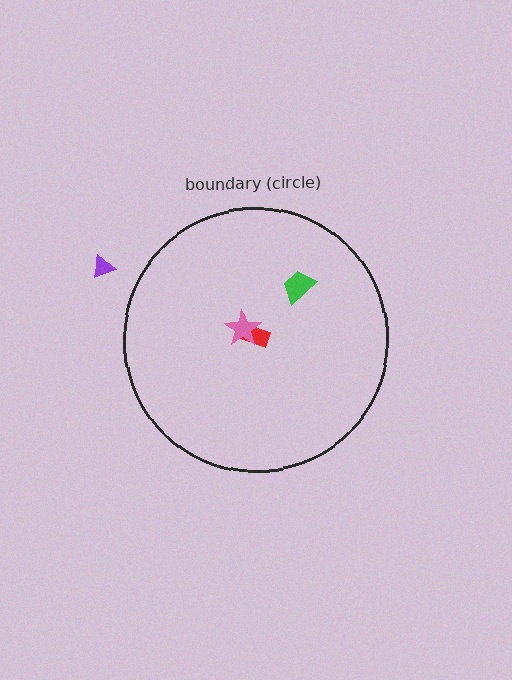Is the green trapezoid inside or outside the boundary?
Inside.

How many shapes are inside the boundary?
3 inside, 1 outside.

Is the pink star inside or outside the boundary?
Inside.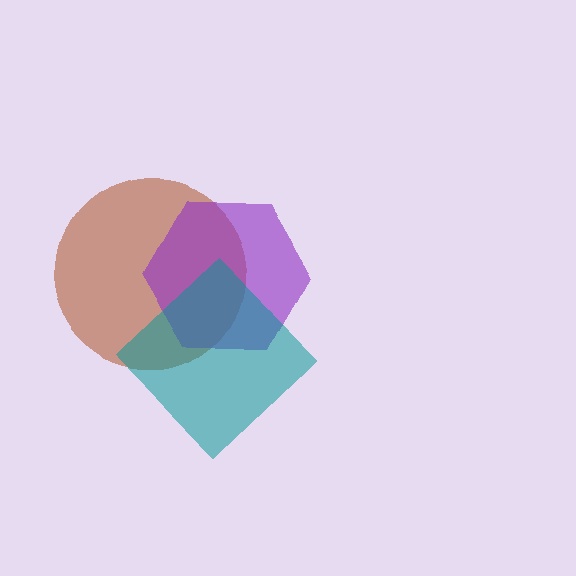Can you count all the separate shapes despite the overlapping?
Yes, there are 3 separate shapes.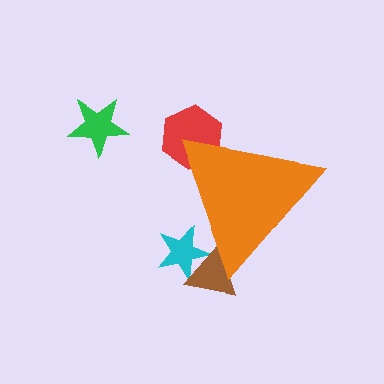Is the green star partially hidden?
No, the green star is fully visible.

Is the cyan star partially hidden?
Yes, the cyan star is partially hidden behind the orange triangle.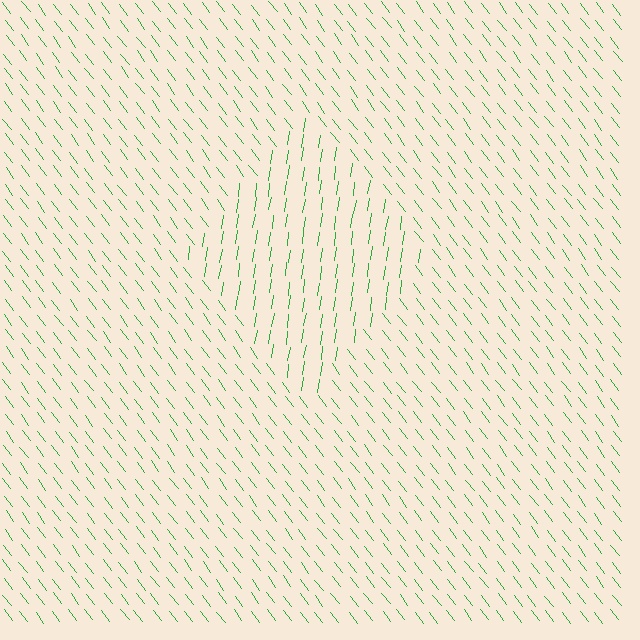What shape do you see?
I see a diamond.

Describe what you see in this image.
The image is filled with small green line segments. A diamond region in the image has lines oriented differently from the surrounding lines, creating a visible texture boundary.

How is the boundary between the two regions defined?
The boundary is defined purely by a change in line orientation (approximately 45 degrees difference). All lines are the same color and thickness.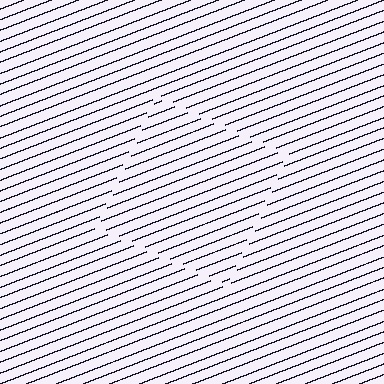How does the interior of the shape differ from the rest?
The interior of the shape contains the same grating, shifted by half a period — the contour is defined by the phase discontinuity where line-ends from the inner and outer gratings abut.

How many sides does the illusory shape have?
4 sides — the line-ends trace a square.